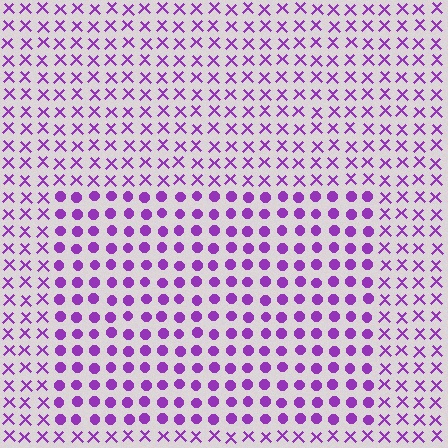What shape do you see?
I see a rectangle.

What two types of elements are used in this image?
The image uses circles inside the rectangle region and X marks outside it.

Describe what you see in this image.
The image is filled with small purple elements arranged in a uniform grid. A rectangle-shaped region contains circles, while the surrounding area contains X marks. The boundary is defined purely by the change in element shape.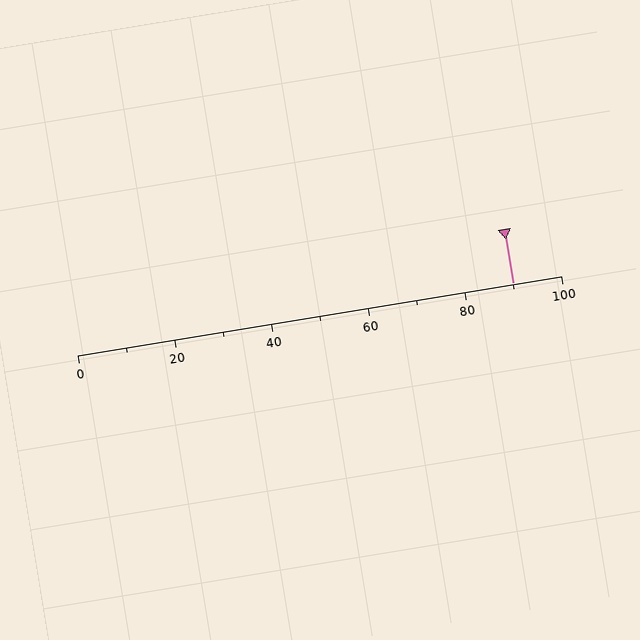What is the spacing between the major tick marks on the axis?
The major ticks are spaced 20 apart.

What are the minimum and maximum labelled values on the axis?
The axis runs from 0 to 100.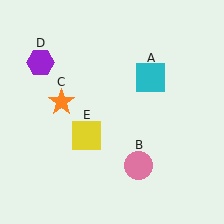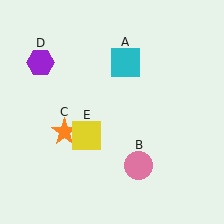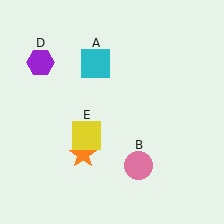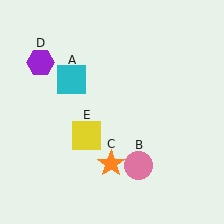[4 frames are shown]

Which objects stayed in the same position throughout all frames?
Pink circle (object B) and purple hexagon (object D) and yellow square (object E) remained stationary.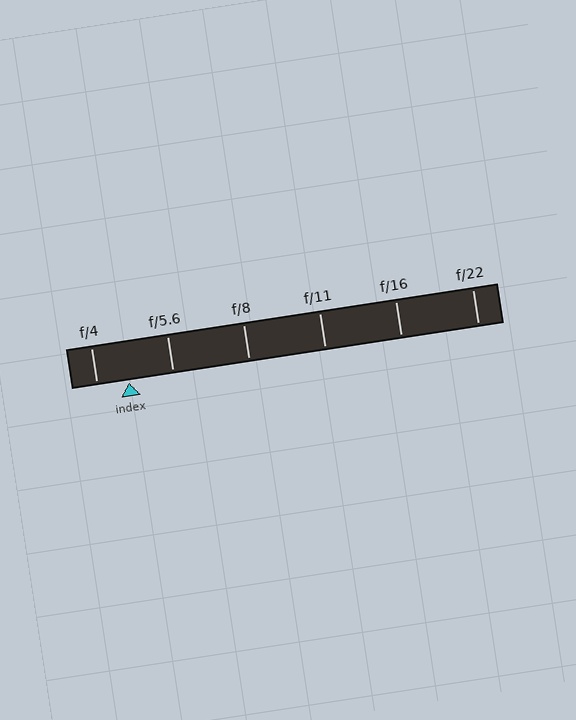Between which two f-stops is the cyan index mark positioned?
The index mark is between f/4 and f/5.6.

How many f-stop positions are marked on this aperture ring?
There are 6 f-stop positions marked.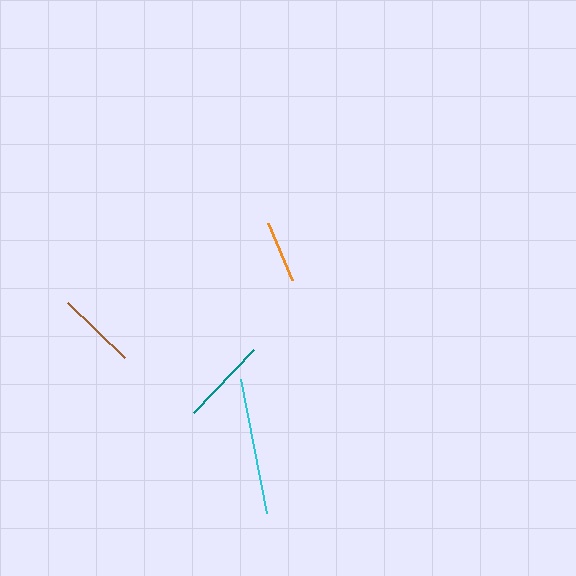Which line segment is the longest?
The cyan line is the longest at approximately 136 pixels.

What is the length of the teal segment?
The teal segment is approximately 87 pixels long.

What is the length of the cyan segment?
The cyan segment is approximately 136 pixels long.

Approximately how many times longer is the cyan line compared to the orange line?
The cyan line is approximately 2.2 times the length of the orange line.